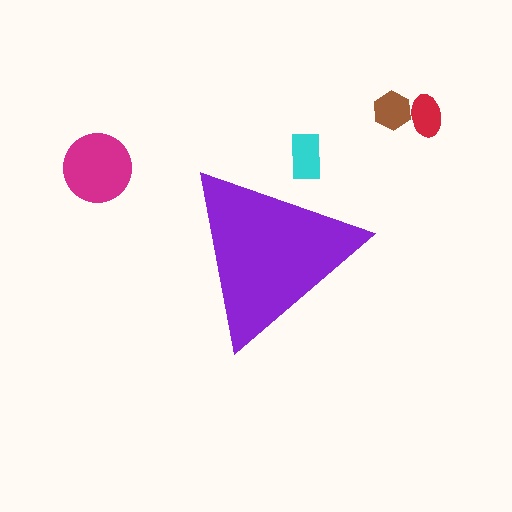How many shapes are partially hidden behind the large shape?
1 shape is partially hidden.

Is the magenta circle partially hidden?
No, the magenta circle is fully visible.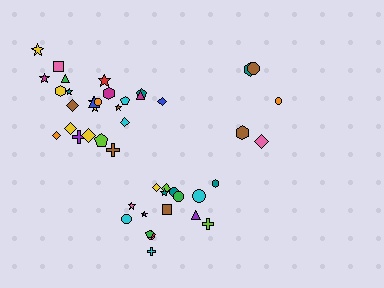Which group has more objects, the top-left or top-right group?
The top-left group.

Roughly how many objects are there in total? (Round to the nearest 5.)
Roughly 50 objects in total.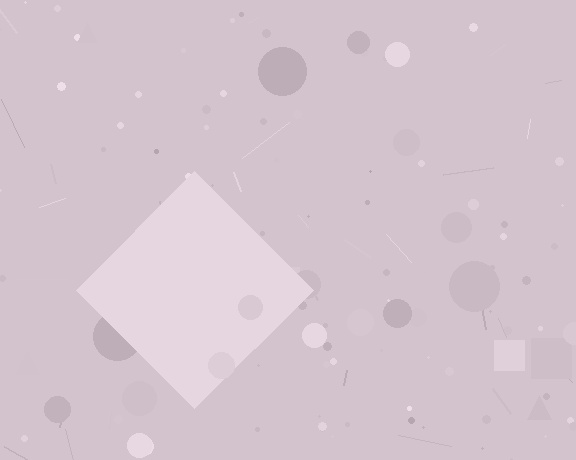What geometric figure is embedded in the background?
A diamond is embedded in the background.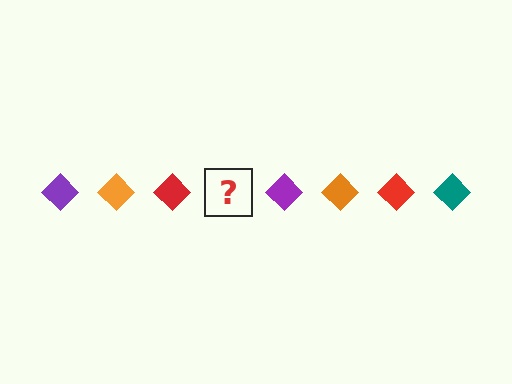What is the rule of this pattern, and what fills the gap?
The rule is that the pattern cycles through purple, orange, red, teal diamonds. The gap should be filled with a teal diamond.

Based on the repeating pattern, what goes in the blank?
The blank should be a teal diamond.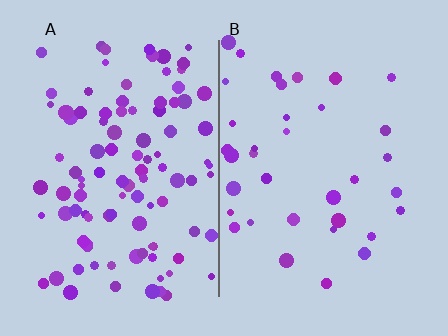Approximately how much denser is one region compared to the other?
Approximately 2.9× — region A over region B.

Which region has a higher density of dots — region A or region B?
A (the left).